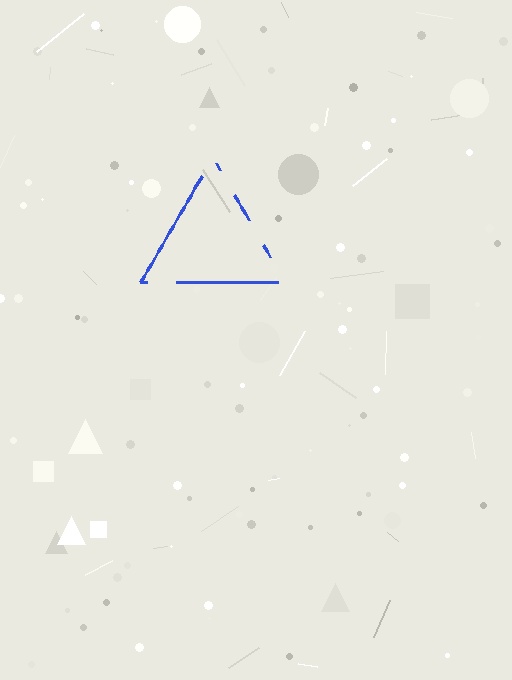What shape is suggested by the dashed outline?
The dashed outline suggests a triangle.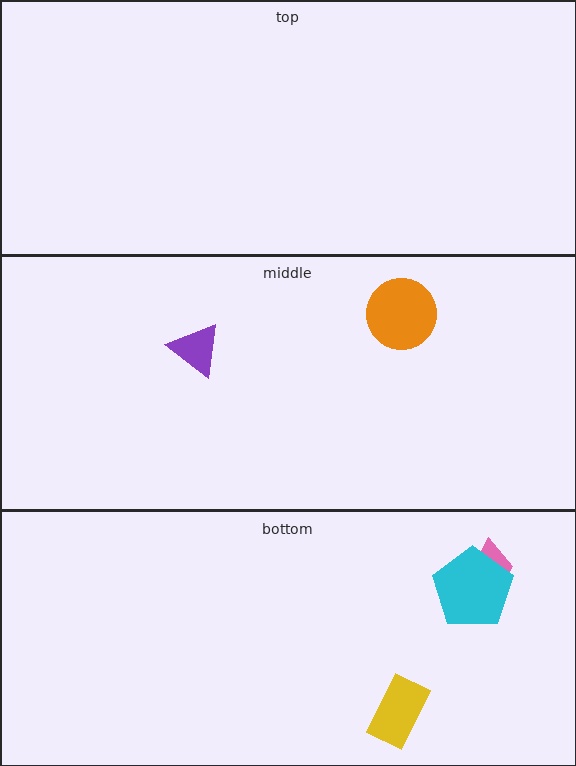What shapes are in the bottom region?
The pink trapezoid, the yellow rectangle, the cyan pentagon.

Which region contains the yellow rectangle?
The bottom region.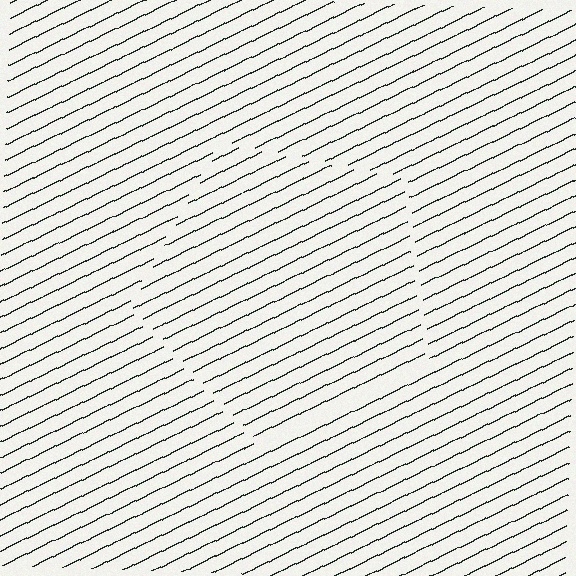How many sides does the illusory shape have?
5 sides — the line-ends trace a pentagon.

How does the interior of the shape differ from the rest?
The interior of the shape contains the same grating, shifted by half a period — the contour is defined by the phase discontinuity where line-ends from the inner and outer gratings abut.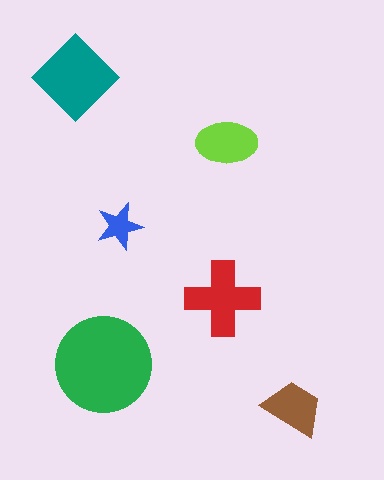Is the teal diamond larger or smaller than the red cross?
Larger.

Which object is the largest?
The green circle.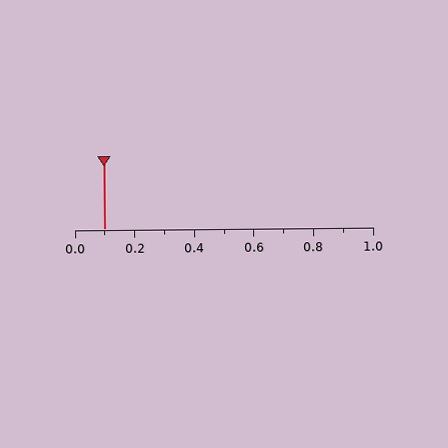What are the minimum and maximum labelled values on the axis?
The axis runs from 0.0 to 1.0.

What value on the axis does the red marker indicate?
The marker indicates approximately 0.1.